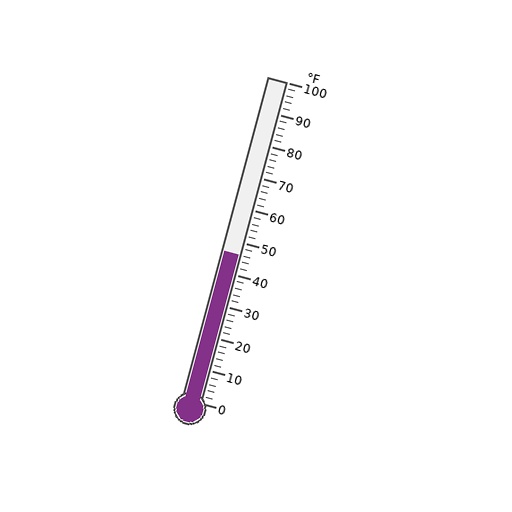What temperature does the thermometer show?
The thermometer shows approximately 46°F.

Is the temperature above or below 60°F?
The temperature is below 60°F.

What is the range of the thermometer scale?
The thermometer scale ranges from 0°F to 100°F.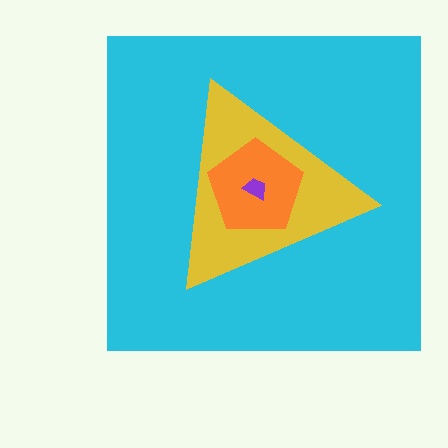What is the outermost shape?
The cyan square.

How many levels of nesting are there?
4.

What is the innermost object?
The purple trapezoid.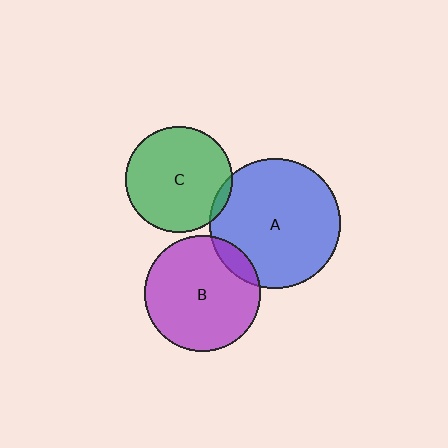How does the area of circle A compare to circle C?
Approximately 1.5 times.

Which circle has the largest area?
Circle A (blue).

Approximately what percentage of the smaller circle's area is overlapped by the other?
Approximately 10%.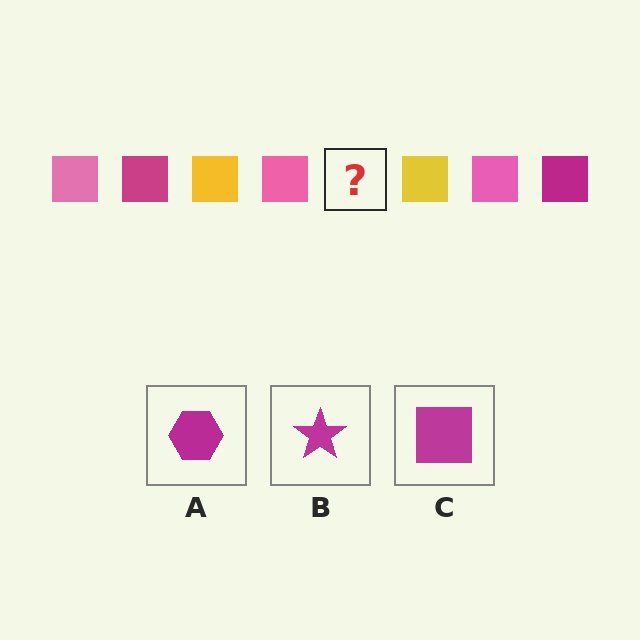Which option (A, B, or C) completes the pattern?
C.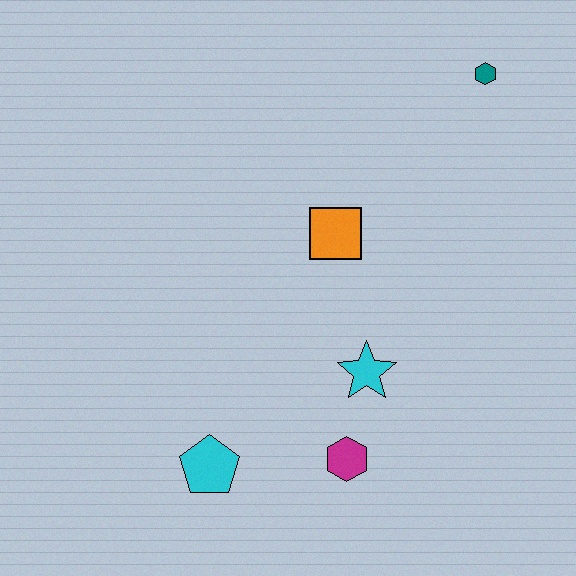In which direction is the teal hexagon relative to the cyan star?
The teal hexagon is above the cyan star.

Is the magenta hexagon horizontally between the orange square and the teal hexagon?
Yes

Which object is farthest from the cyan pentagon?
The teal hexagon is farthest from the cyan pentagon.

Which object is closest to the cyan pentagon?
The magenta hexagon is closest to the cyan pentagon.